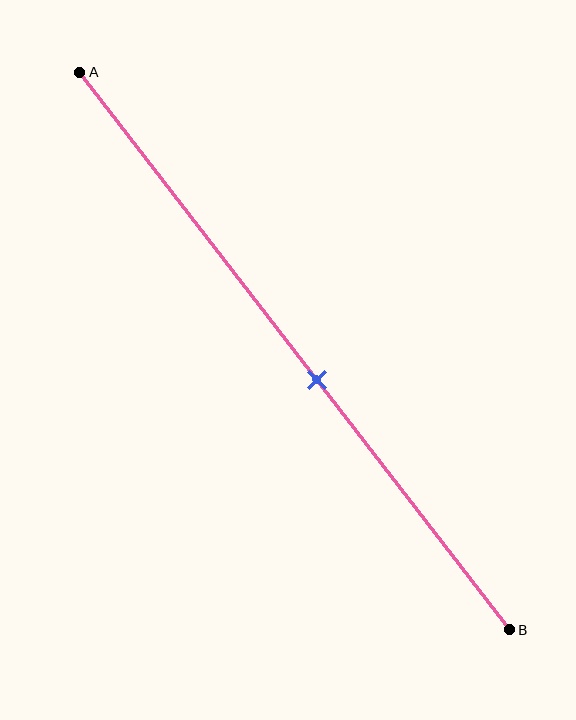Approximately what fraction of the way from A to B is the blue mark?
The blue mark is approximately 55% of the way from A to B.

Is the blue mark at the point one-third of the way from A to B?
No, the mark is at about 55% from A, not at the 33% one-third point.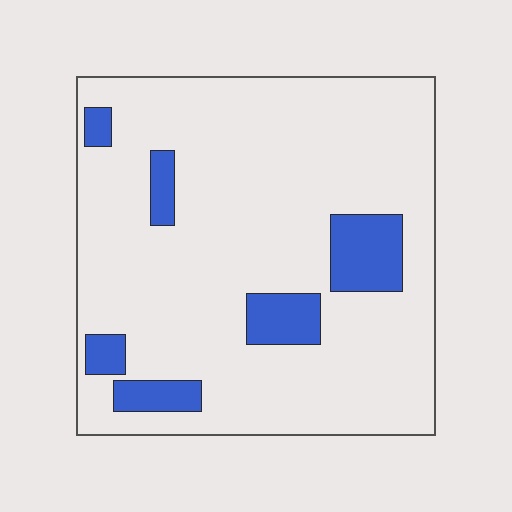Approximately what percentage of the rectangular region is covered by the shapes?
Approximately 15%.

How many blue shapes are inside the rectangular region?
6.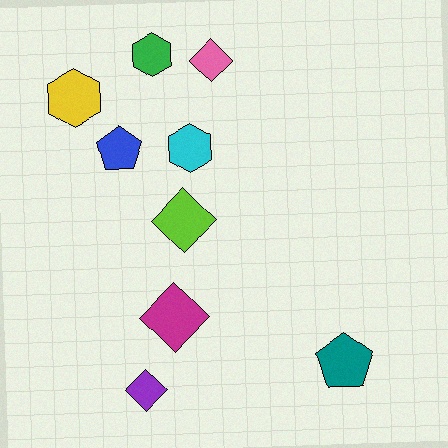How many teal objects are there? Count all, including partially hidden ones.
There is 1 teal object.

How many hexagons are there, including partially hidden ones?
There are 3 hexagons.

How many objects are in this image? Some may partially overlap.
There are 9 objects.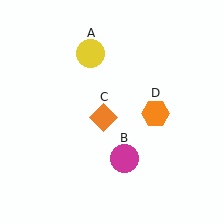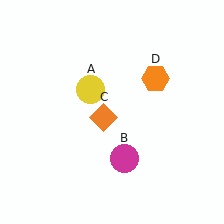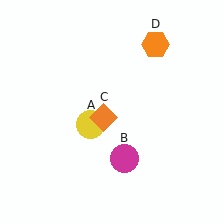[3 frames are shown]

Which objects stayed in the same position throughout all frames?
Magenta circle (object B) and orange diamond (object C) remained stationary.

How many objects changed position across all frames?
2 objects changed position: yellow circle (object A), orange hexagon (object D).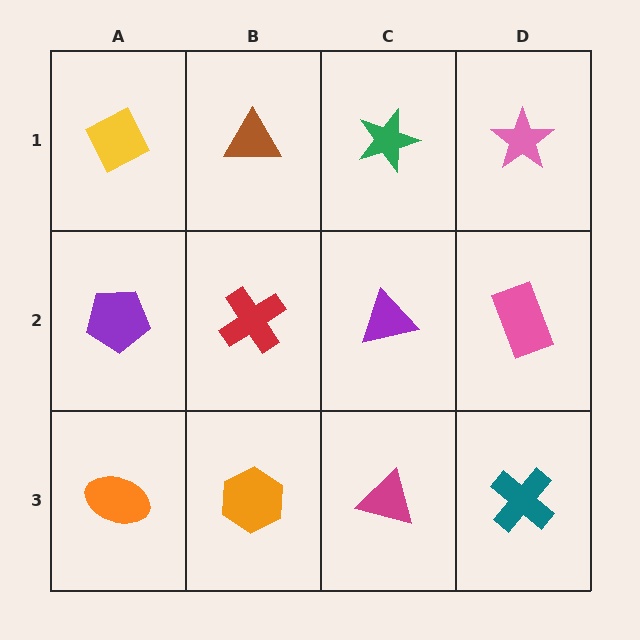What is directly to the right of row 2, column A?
A red cross.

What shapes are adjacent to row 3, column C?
A purple triangle (row 2, column C), an orange hexagon (row 3, column B), a teal cross (row 3, column D).